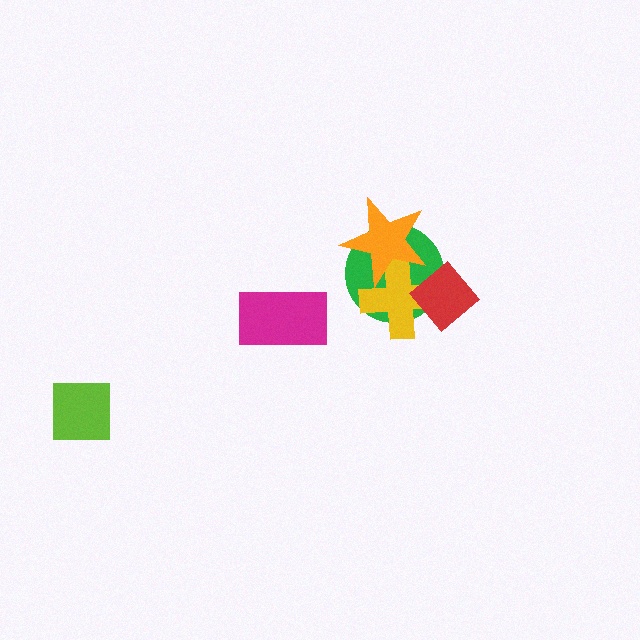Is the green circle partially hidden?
Yes, it is partially covered by another shape.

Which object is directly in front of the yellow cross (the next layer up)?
The orange star is directly in front of the yellow cross.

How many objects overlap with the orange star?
2 objects overlap with the orange star.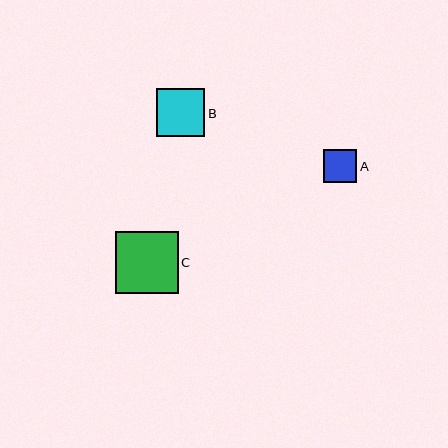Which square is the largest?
Square C is the largest with a size of approximately 63 pixels.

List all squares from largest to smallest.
From largest to smallest: C, B, A.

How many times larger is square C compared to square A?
Square C is approximately 1.9 times the size of square A.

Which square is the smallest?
Square A is the smallest with a size of approximately 33 pixels.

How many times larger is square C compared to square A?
Square C is approximately 1.9 times the size of square A.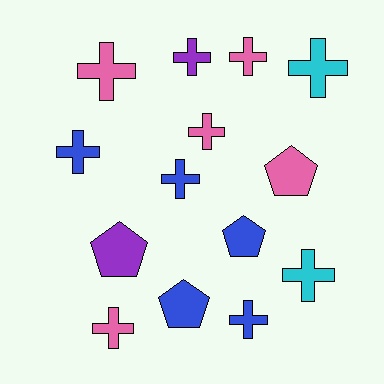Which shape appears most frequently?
Cross, with 10 objects.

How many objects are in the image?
There are 14 objects.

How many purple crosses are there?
There is 1 purple cross.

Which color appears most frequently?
Blue, with 5 objects.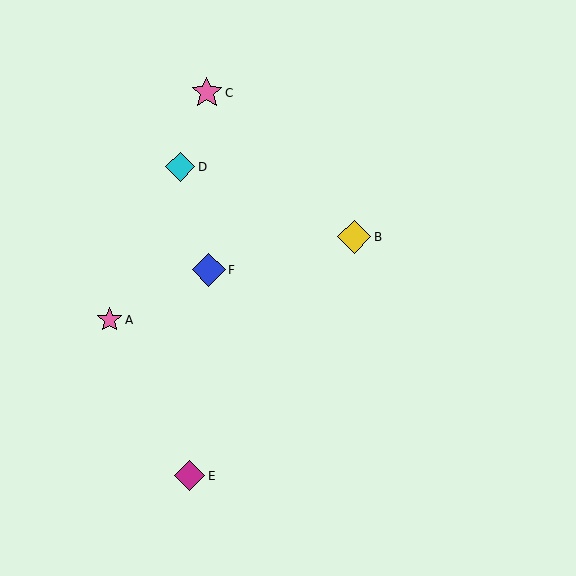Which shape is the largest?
The blue diamond (labeled F) is the largest.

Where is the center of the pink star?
The center of the pink star is at (110, 320).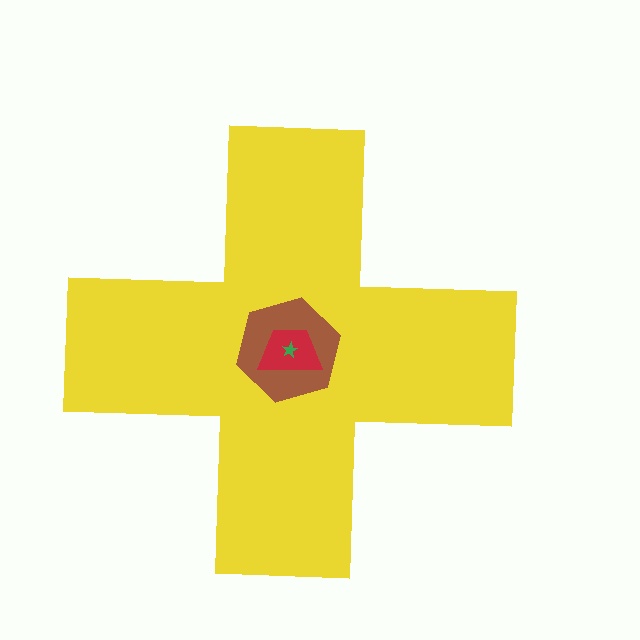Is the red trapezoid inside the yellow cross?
Yes.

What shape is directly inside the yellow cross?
The brown hexagon.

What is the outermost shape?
The yellow cross.